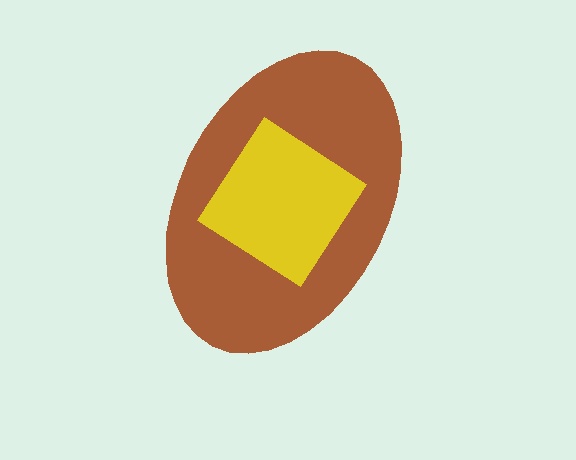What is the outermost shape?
The brown ellipse.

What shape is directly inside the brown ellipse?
The yellow diamond.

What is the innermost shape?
The yellow diamond.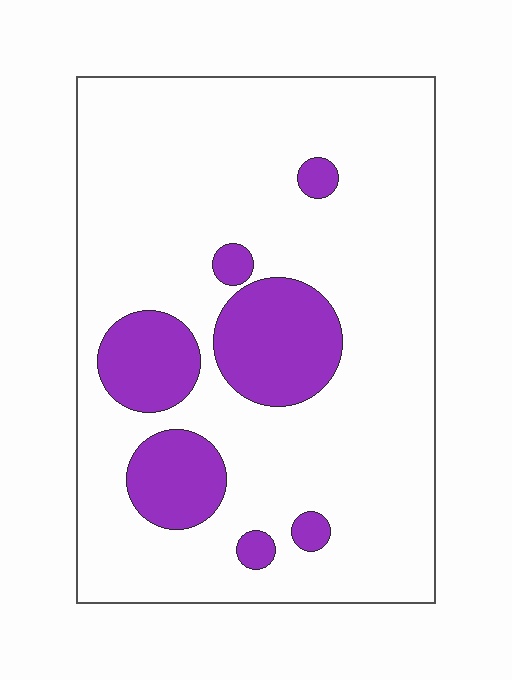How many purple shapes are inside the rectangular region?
7.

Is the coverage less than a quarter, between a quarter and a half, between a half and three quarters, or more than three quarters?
Less than a quarter.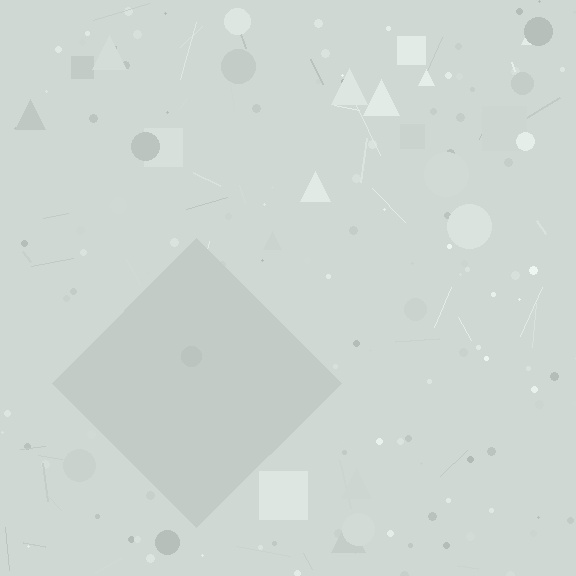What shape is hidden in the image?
A diamond is hidden in the image.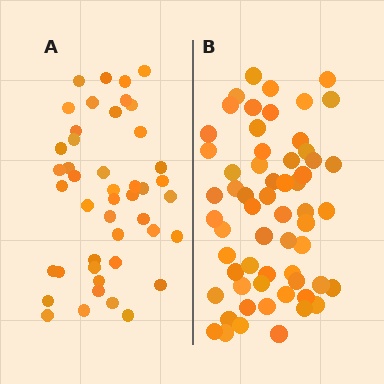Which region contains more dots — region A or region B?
Region B (the right region) has more dots.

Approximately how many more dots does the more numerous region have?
Region B has approximately 15 more dots than region A.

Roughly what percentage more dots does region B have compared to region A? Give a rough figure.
About 35% more.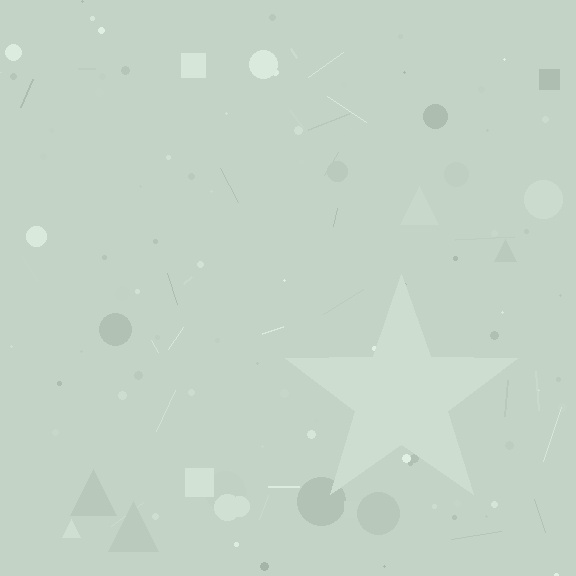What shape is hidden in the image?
A star is hidden in the image.